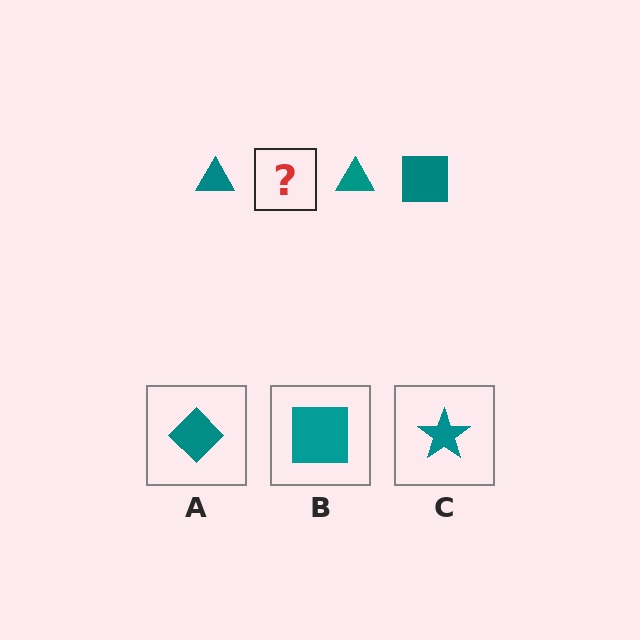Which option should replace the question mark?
Option B.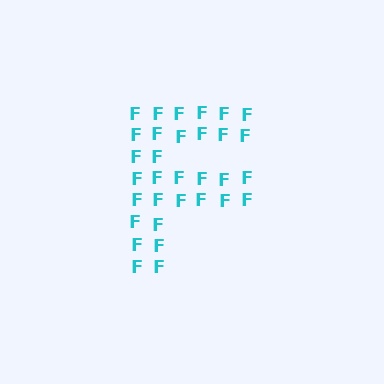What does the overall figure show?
The overall figure shows the letter F.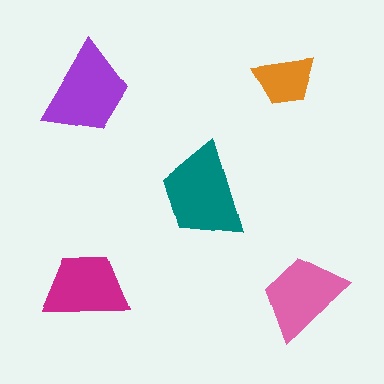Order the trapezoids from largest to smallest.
the teal one, the purple one, the pink one, the magenta one, the orange one.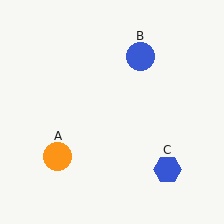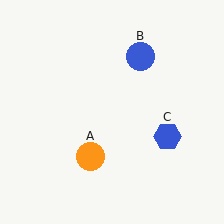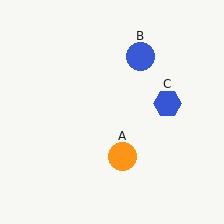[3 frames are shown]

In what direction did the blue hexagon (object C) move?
The blue hexagon (object C) moved up.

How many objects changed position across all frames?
2 objects changed position: orange circle (object A), blue hexagon (object C).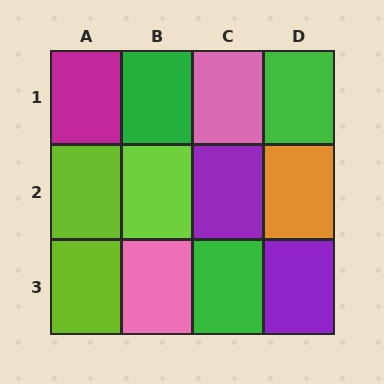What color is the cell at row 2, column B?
Lime.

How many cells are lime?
3 cells are lime.